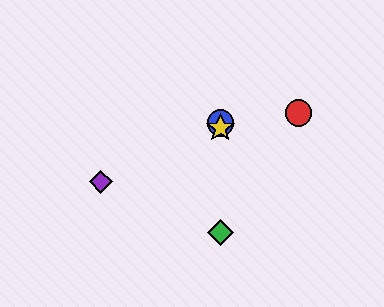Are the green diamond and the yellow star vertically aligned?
Yes, both are at x≈220.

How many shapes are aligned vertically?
3 shapes (the blue circle, the green diamond, the yellow star) are aligned vertically.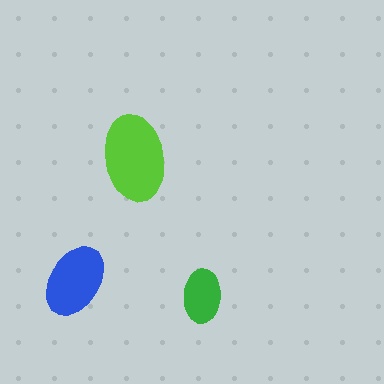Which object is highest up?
The lime ellipse is topmost.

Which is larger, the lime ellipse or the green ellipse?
The lime one.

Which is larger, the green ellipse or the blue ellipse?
The blue one.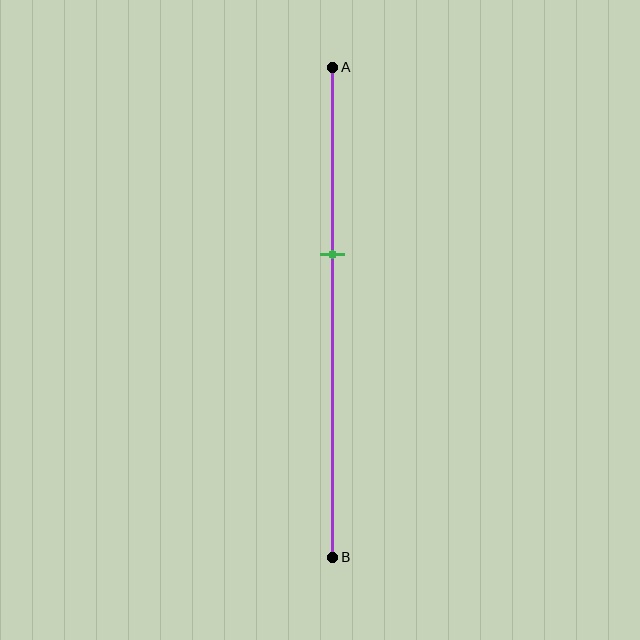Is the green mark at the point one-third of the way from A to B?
No, the mark is at about 40% from A, not at the 33% one-third point.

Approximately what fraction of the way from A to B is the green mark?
The green mark is approximately 40% of the way from A to B.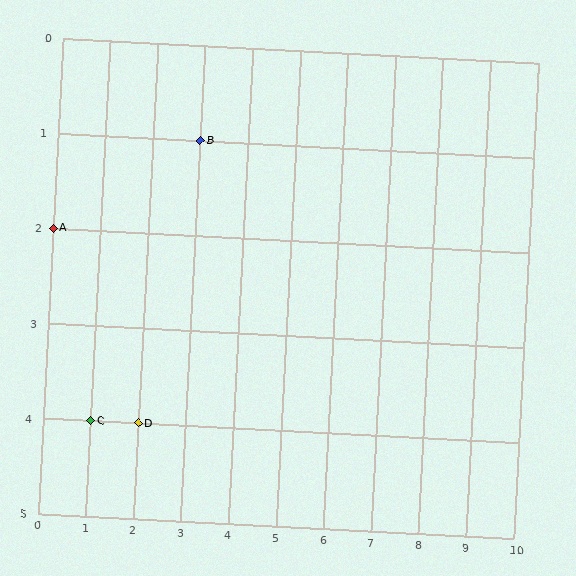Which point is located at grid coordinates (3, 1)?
Point B is at (3, 1).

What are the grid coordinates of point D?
Point D is at grid coordinates (2, 4).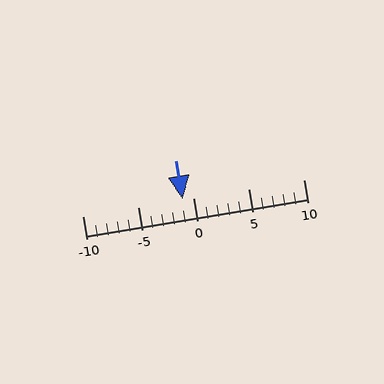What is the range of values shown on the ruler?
The ruler shows values from -10 to 10.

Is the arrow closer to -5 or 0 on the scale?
The arrow is closer to 0.